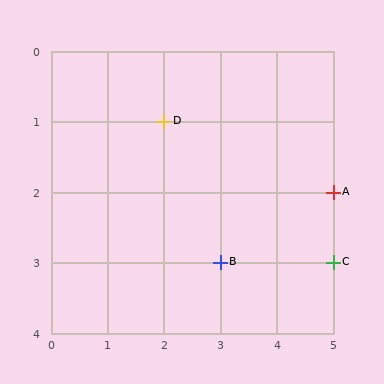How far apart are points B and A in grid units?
Points B and A are 2 columns and 1 row apart (about 2.2 grid units diagonally).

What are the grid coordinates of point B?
Point B is at grid coordinates (3, 3).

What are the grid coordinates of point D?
Point D is at grid coordinates (2, 1).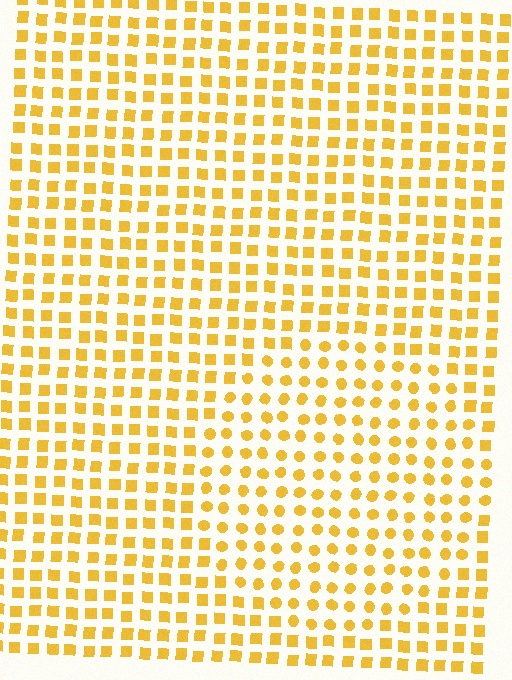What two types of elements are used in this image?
The image uses circles inside the circle region and squares outside it.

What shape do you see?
I see a circle.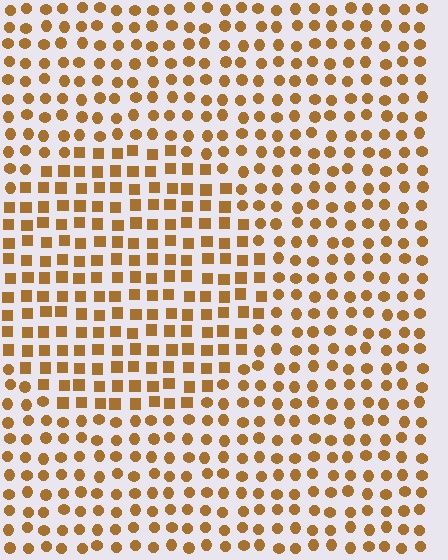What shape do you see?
I see a circle.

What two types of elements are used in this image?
The image uses squares inside the circle region and circles outside it.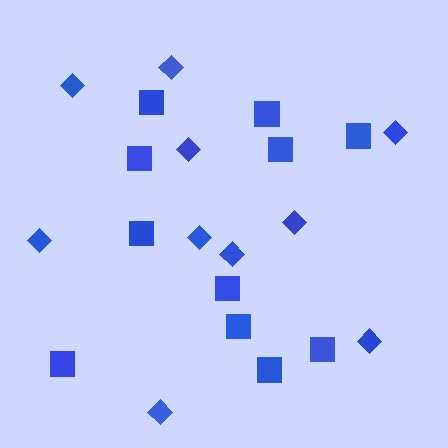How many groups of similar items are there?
There are 2 groups: one group of squares (11) and one group of diamonds (10).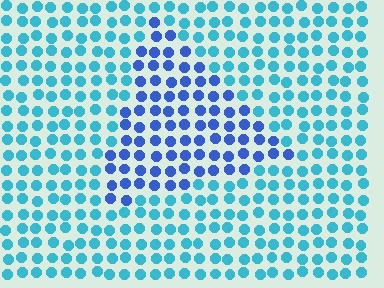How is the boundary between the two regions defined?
The boundary is defined purely by a slight shift in hue (about 37 degrees). Spacing, size, and orientation are identical on both sides.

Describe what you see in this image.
The image is filled with small cyan elements in a uniform arrangement. A triangle-shaped region is visible where the elements are tinted to a slightly different hue, forming a subtle color boundary.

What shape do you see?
I see a triangle.